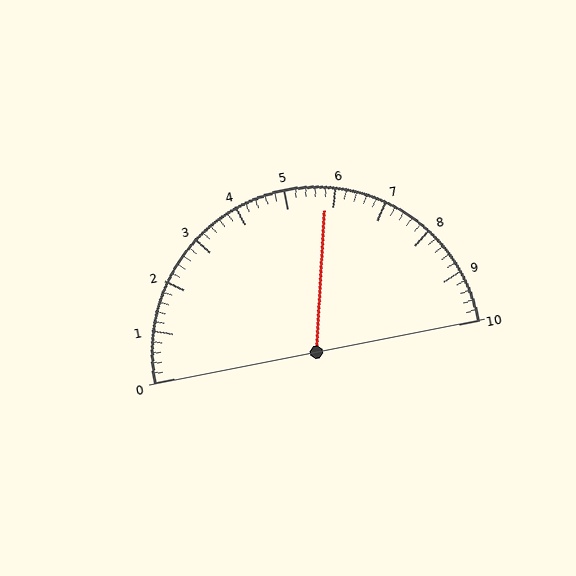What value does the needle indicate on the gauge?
The needle indicates approximately 5.8.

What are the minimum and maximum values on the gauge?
The gauge ranges from 0 to 10.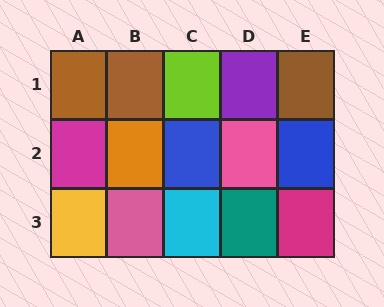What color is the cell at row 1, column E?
Brown.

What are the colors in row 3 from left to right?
Yellow, pink, cyan, teal, magenta.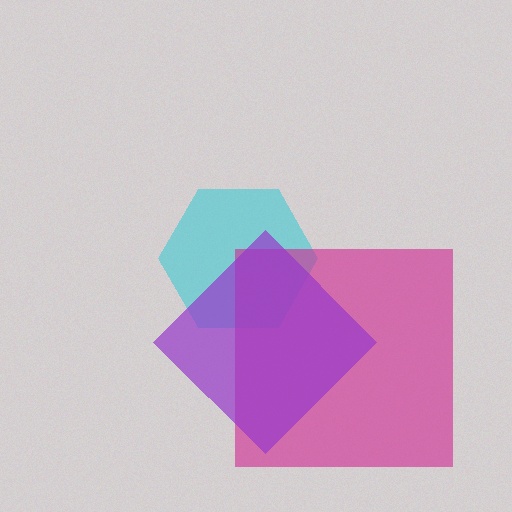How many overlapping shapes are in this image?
There are 3 overlapping shapes in the image.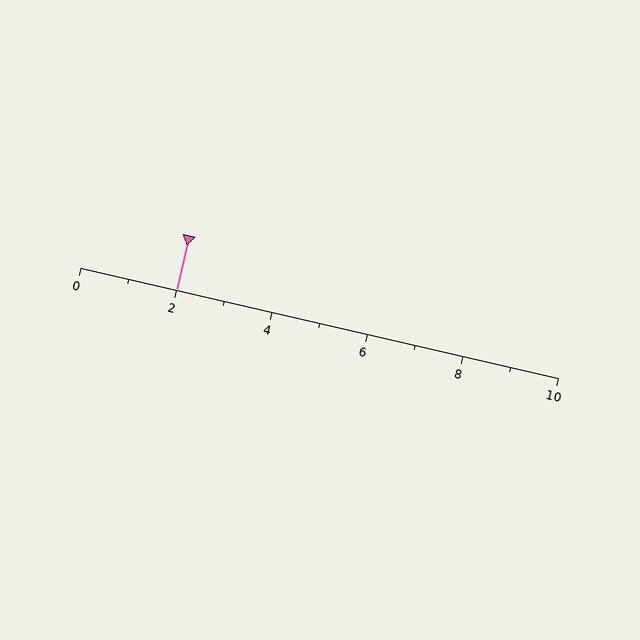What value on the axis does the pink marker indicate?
The marker indicates approximately 2.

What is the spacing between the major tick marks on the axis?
The major ticks are spaced 2 apart.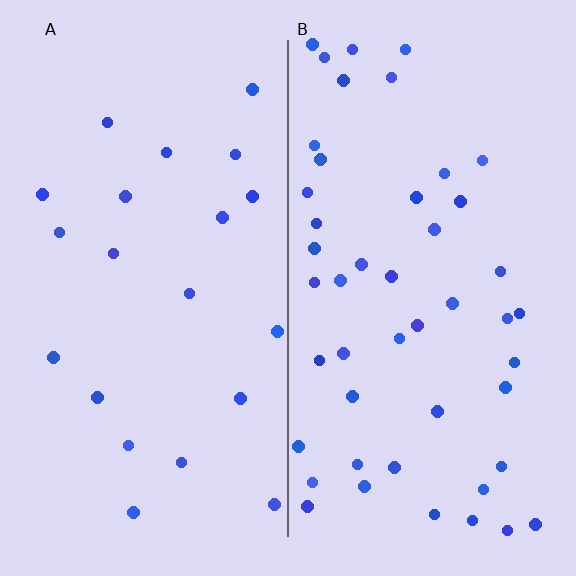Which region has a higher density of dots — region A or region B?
B (the right).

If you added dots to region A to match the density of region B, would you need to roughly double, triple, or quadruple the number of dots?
Approximately double.